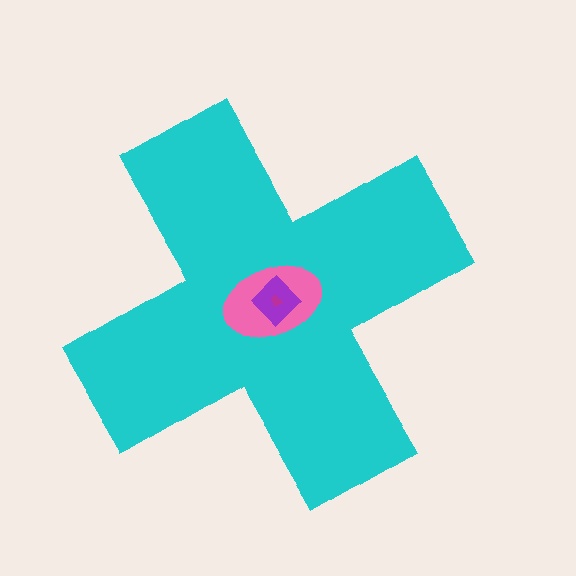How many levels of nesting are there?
4.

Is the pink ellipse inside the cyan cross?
Yes.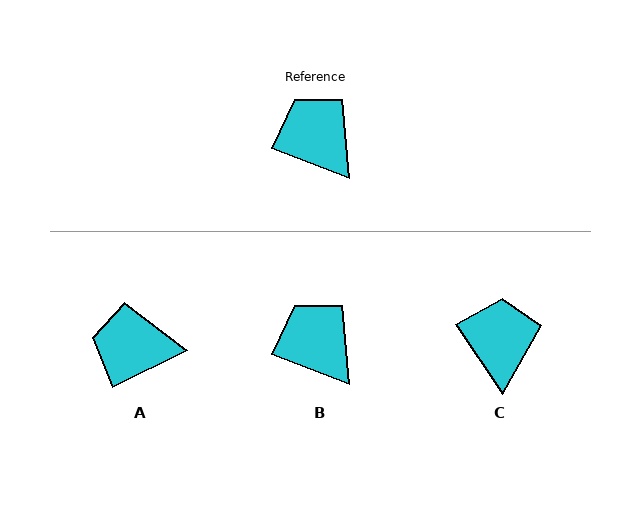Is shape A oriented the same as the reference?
No, it is off by about 47 degrees.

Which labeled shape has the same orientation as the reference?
B.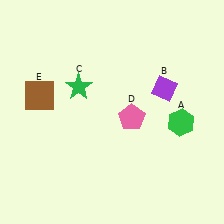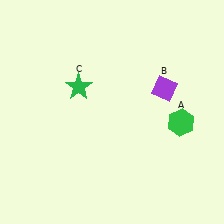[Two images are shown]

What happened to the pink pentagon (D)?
The pink pentagon (D) was removed in Image 2. It was in the bottom-right area of Image 1.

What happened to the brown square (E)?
The brown square (E) was removed in Image 2. It was in the top-left area of Image 1.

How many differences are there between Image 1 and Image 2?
There are 2 differences between the two images.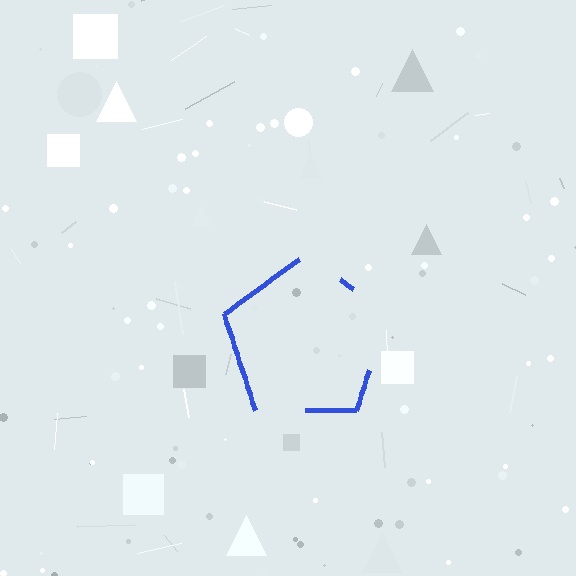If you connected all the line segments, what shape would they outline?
They would outline a pentagon.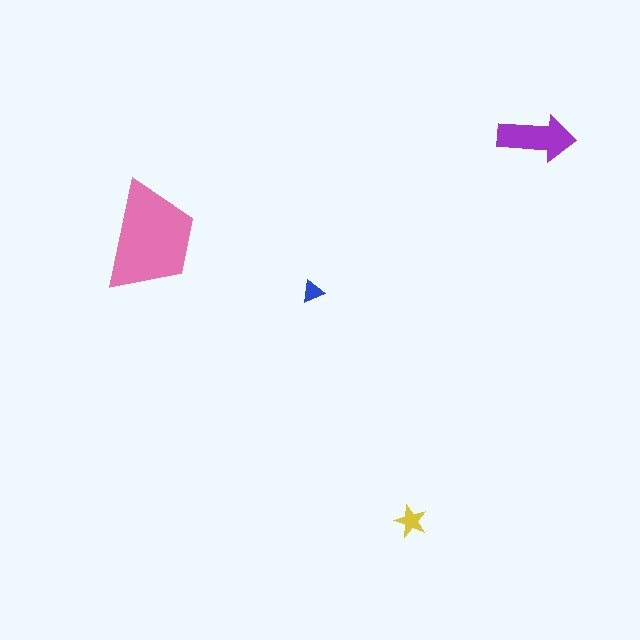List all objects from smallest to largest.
The blue triangle, the yellow star, the purple arrow, the pink trapezoid.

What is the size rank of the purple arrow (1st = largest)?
2nd.